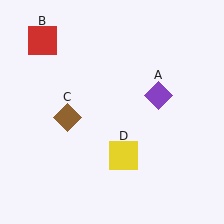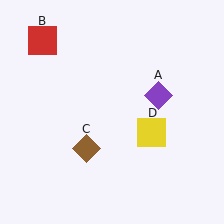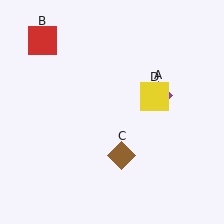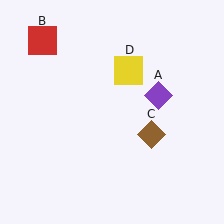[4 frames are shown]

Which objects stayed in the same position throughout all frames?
Purple diamond (object A) and red square (object B) remained stationary.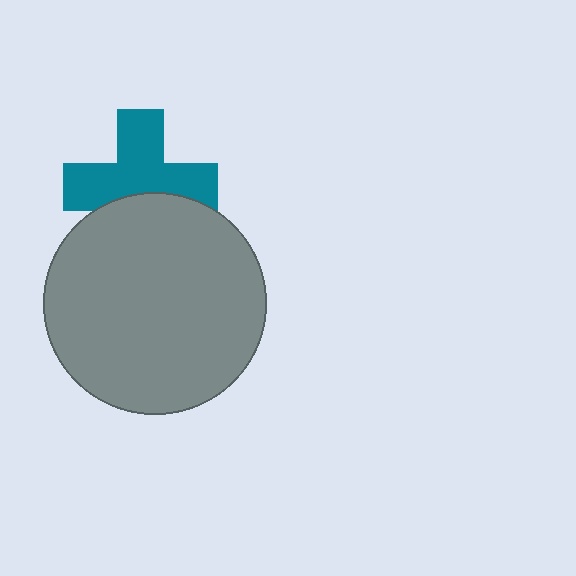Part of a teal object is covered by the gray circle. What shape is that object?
It is a cross.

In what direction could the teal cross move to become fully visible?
The teal cross could move up. That would shift it out from behind the gray circle entirely.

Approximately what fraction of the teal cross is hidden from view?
Roughly 33% of the teal cross is hidden behind the gray circle.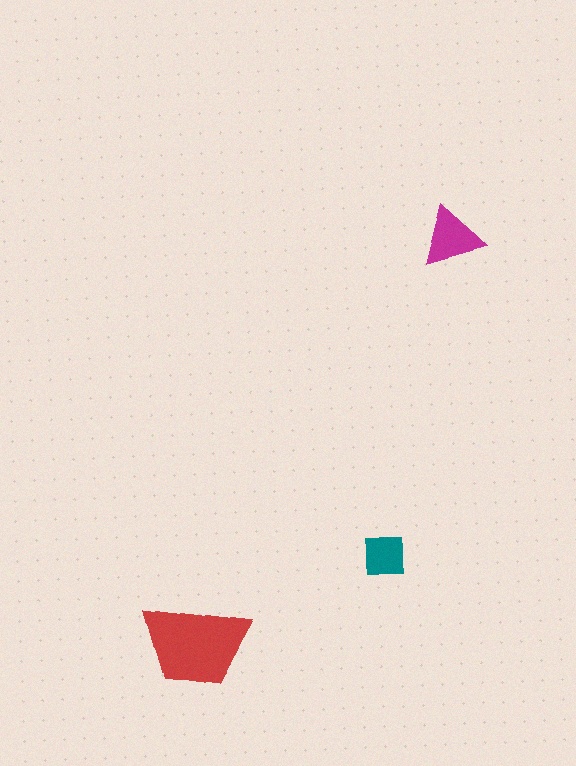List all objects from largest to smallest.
The red trapezoid, the magenta triangle, the teal square.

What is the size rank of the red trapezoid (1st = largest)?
1st.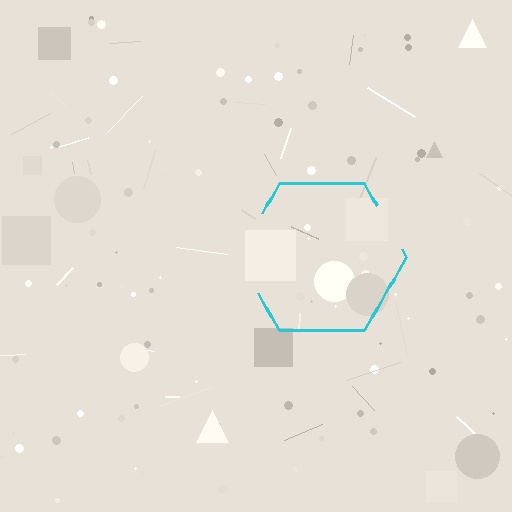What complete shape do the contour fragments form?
The contour fragments form a hexagon.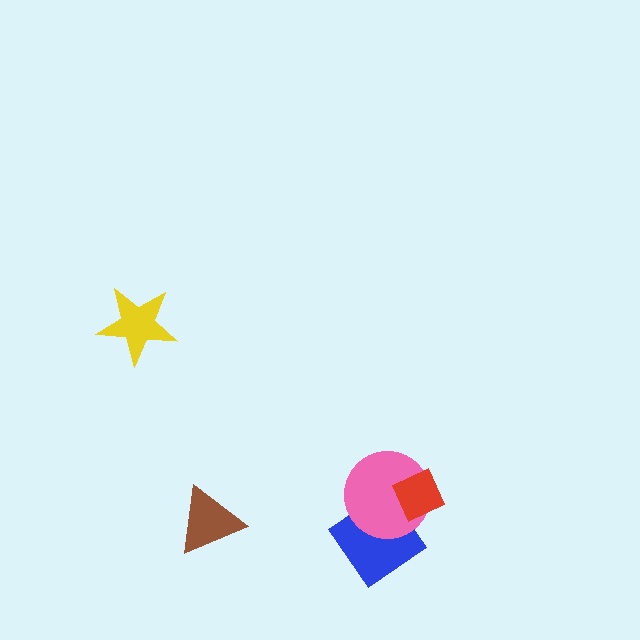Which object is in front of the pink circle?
The red diamond is in front of the pink circle.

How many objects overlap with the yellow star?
0 objects overlap with the yellow star.